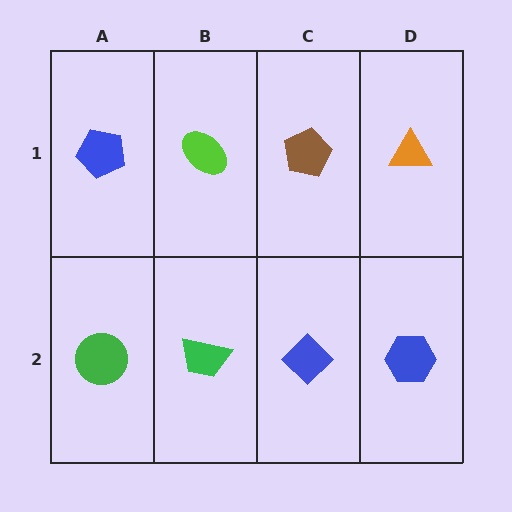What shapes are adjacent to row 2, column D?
An orange triangle (row 1, column D), a blue diamond (row 2, column C).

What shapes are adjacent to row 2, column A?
A blue pentagon (row 1, column A), a green trapezoid (row 2, column B).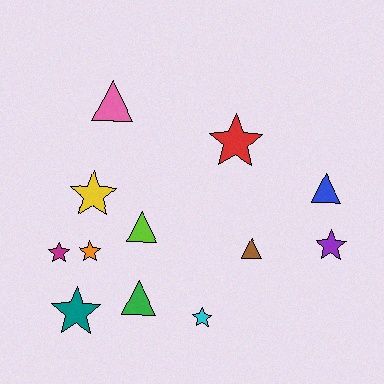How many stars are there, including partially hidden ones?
There are 7 stars.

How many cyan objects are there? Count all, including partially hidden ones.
There is 1 cyan object.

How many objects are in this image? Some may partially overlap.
There are 12 objects.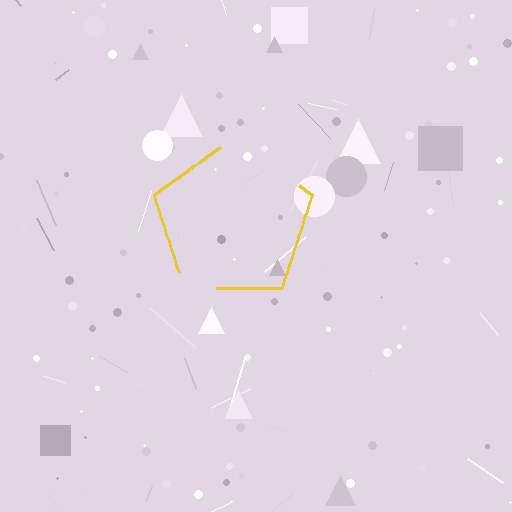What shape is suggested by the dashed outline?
The dashed outline suggests a pentagon.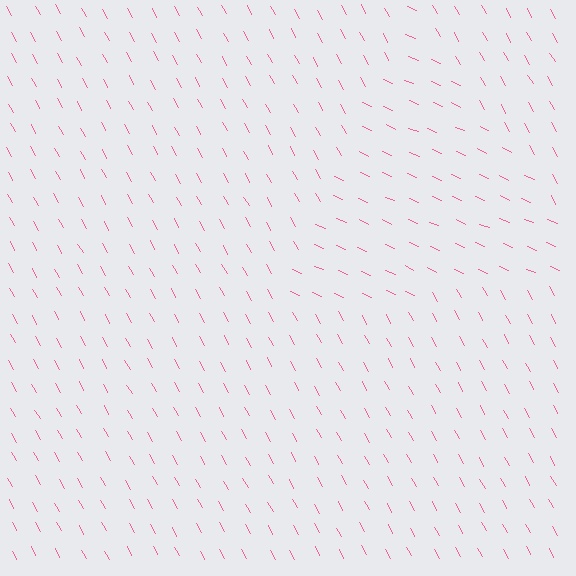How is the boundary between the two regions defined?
The boundary is defined purely by a change in line orientation (approximately 37 degrees difference). All lines are the same color and thickness.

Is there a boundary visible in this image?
Yes, there is a texture boundary formed by a change in line orientation.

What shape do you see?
I see a triangle.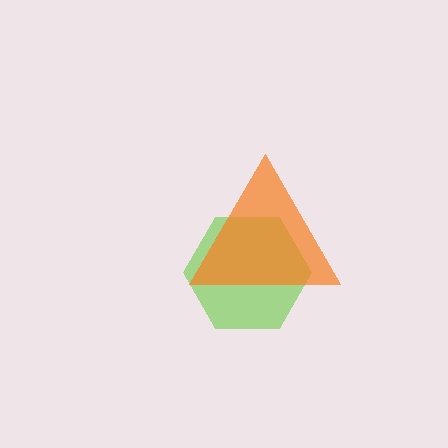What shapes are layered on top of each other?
The layered shapes are: a lime hexagon, an orange triangle.